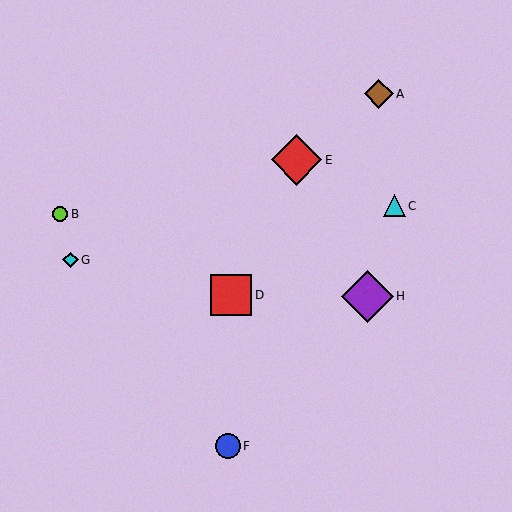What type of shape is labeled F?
Shape F is a blue circle.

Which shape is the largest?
The purple diamond (labeled H) is the largest.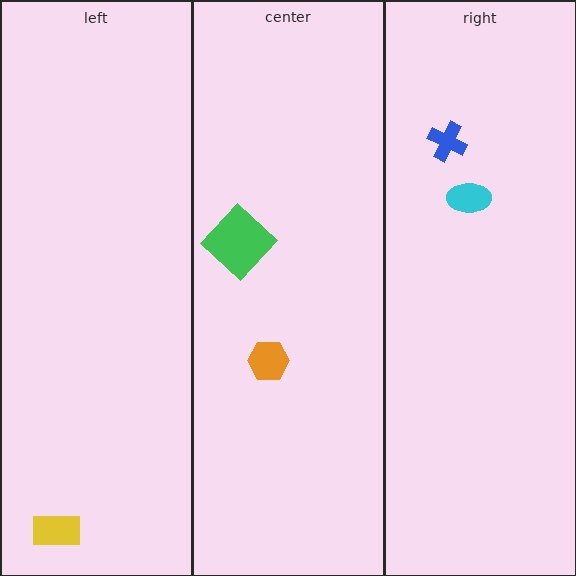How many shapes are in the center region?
2.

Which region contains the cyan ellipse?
The right region.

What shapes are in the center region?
The green diamond, the orange hexagon.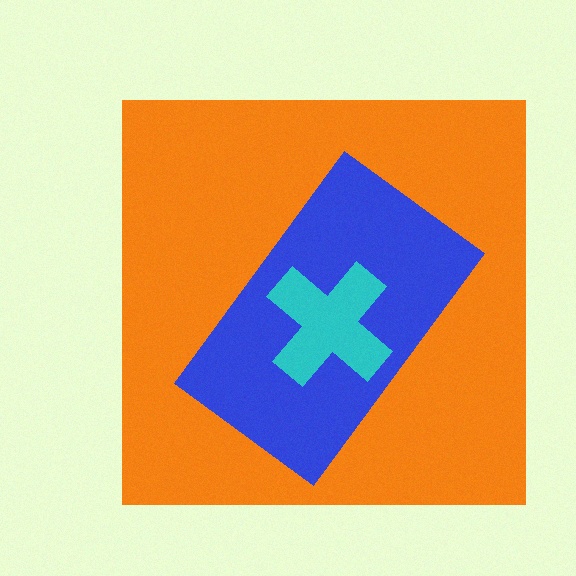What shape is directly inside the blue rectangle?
The cyan cross.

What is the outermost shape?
The orange square.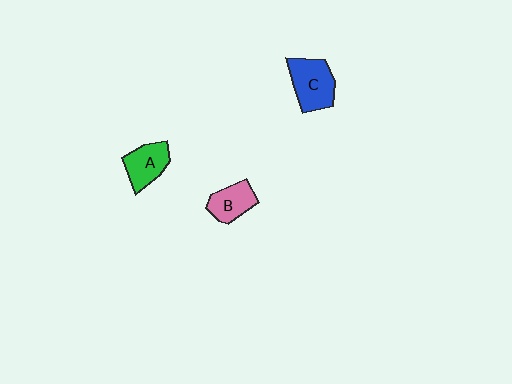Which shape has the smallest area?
Shape B (pink).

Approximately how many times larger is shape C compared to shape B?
Approximately 1.4 times.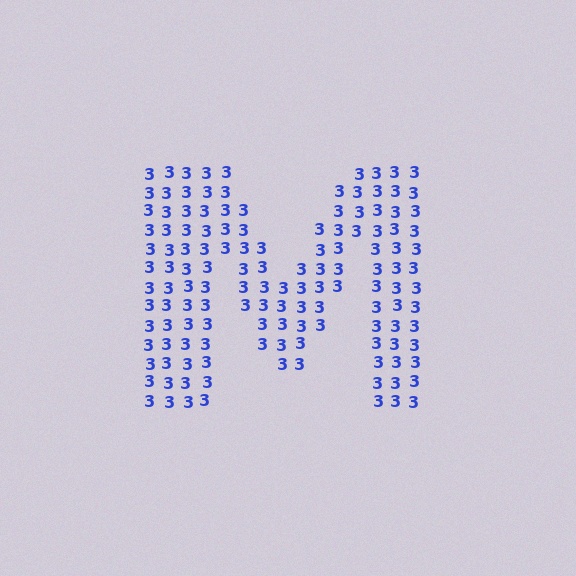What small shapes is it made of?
It is made of small digit 3's.